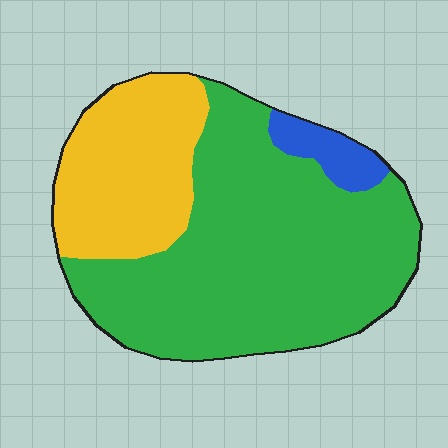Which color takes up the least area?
Blue, at roughly 5%.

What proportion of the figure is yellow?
Yellow takes up about one quarter (1/4) of the figure.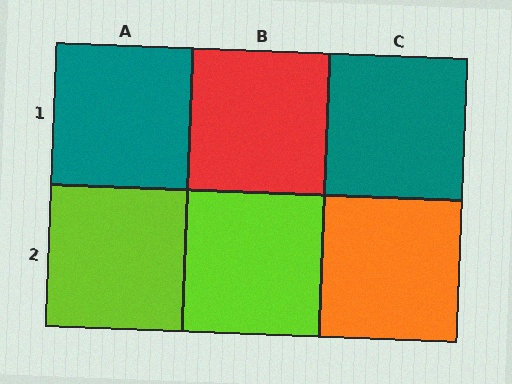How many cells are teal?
2 cells are teal.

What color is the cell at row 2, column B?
Lime.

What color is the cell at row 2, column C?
Orange.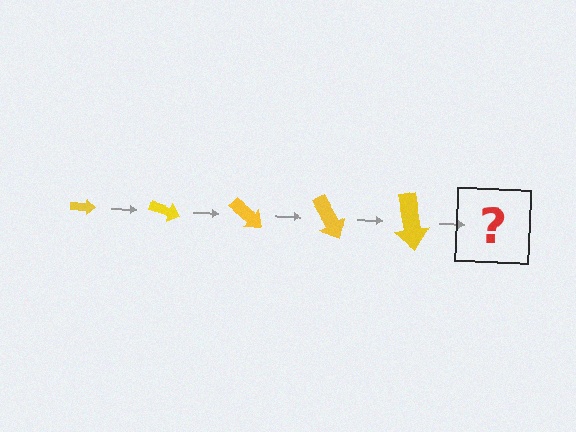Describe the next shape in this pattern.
It should be an arrow, larger than the previous one and rotated 100 degrees from the start.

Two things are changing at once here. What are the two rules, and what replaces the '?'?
The two rules are that the arrow grows larger each step and it rotates 20 degrees each step. The '?' should be an arrow, larger than the previous one and rotated 100 degrees from the start.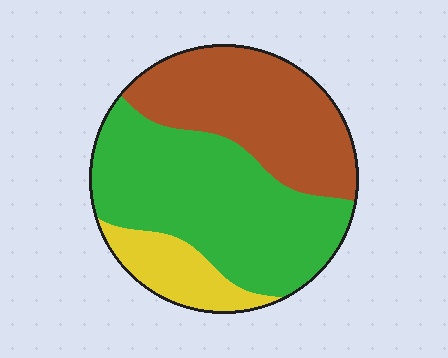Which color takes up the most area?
Green, at roughly 50%.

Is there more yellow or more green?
Green.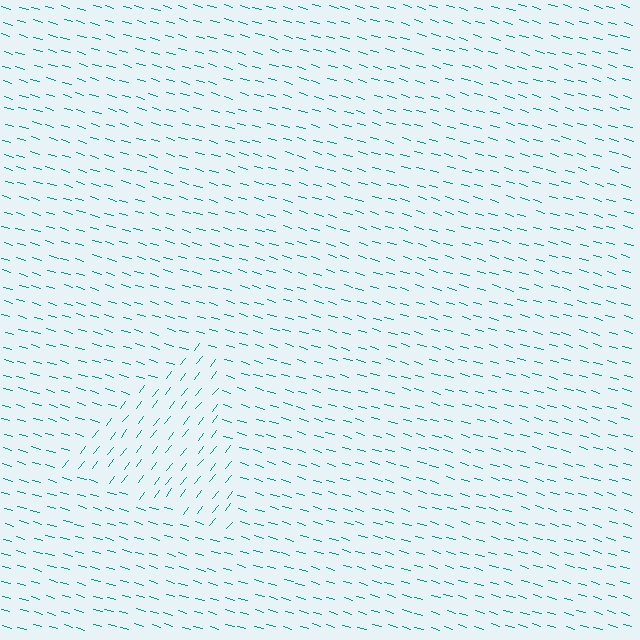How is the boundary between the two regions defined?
The boundary is defined purely by a change in line orientation (approximately 68 degrees difference). All lines are the same color and thickness.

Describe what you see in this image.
The image is filled with small teal line segments. A triangle region in the image has lines oriented differently from the surrounding lines, creating a visible texture boundary.